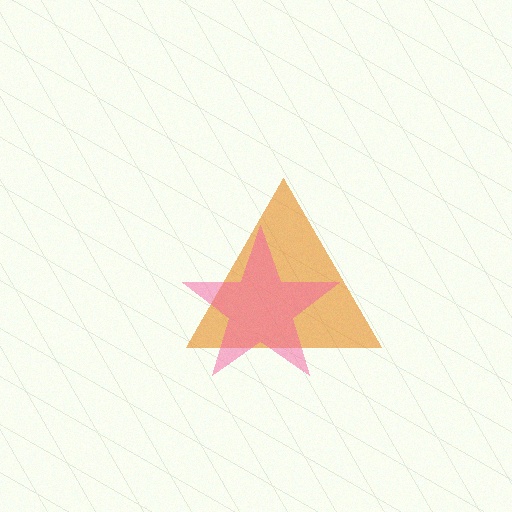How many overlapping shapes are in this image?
There are 2 overlapping shapes in the image.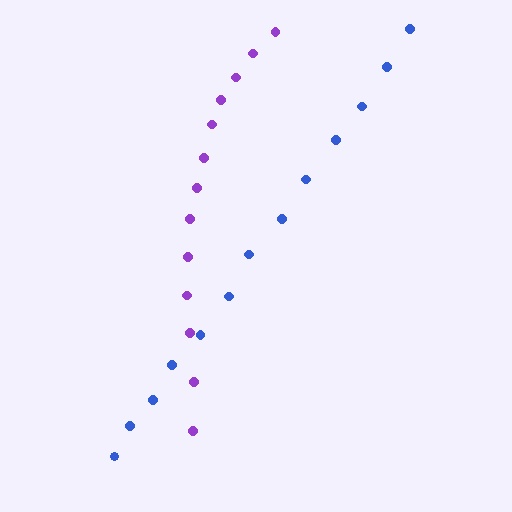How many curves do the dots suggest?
There are 2 distinct paths.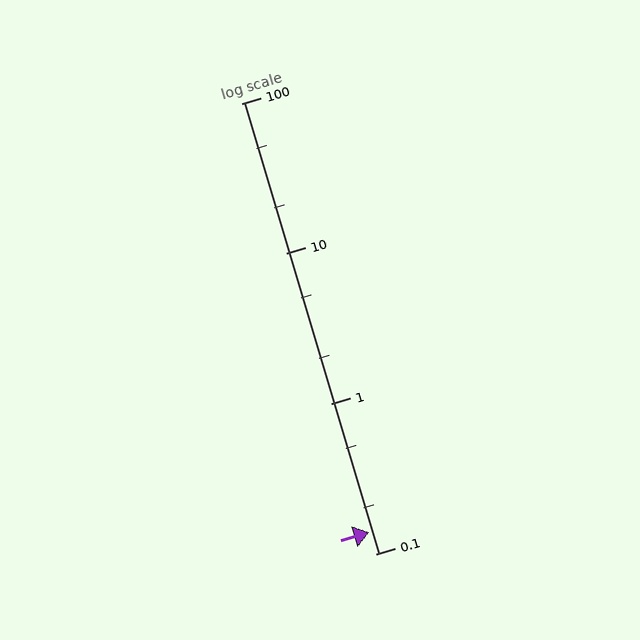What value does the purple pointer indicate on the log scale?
The pointer indicates approximately 0.14.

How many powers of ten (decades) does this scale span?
The scale spans 3 decades, from 0.1 to 100.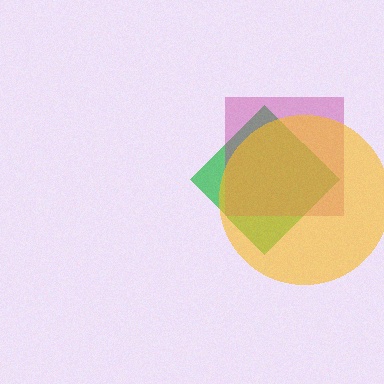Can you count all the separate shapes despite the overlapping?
Yes, there are 3 separate shapes.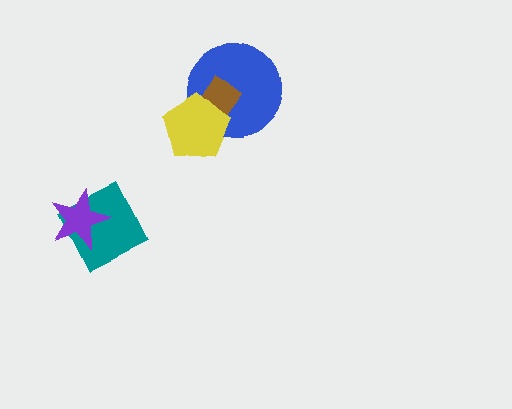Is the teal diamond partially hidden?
Yes, it is partially covered by another shape.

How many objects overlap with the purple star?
1 object overlaps with the purple star.